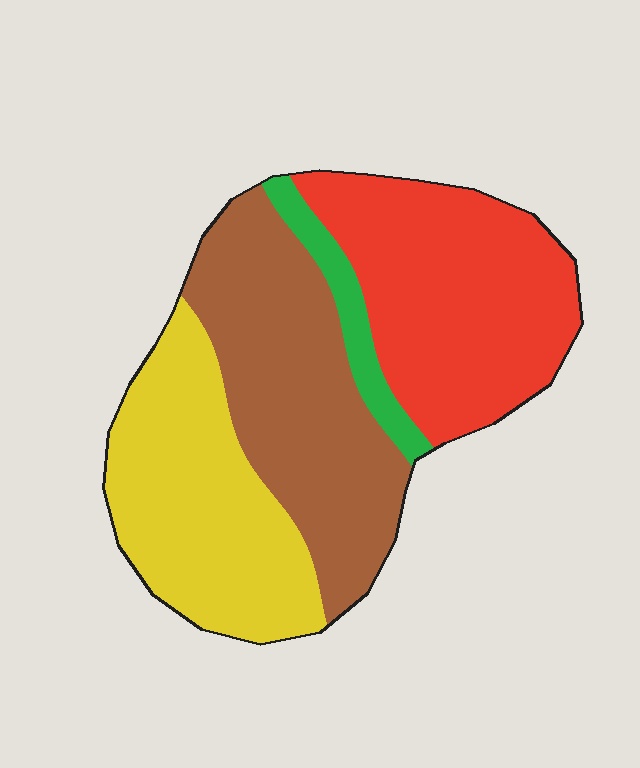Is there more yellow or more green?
Yellow.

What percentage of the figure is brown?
Brown takes up about one third (1/3) of the figure.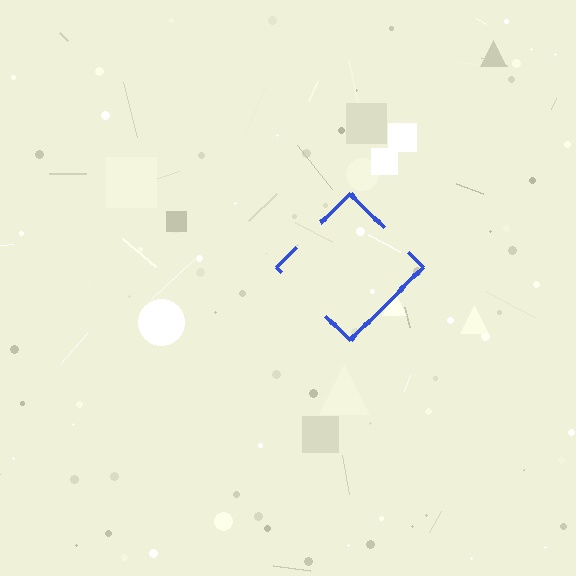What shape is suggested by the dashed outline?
The dashed outline suggests a diamond.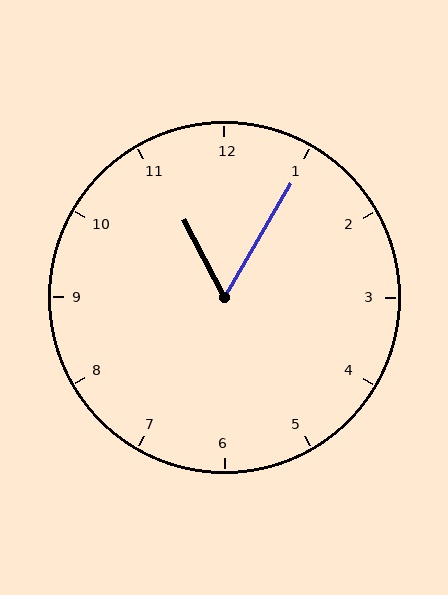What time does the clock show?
11:05.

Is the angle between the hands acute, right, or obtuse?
It is acute.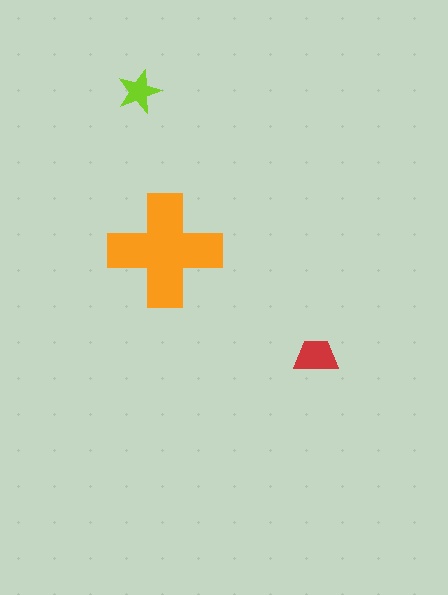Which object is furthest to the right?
The red trapezoid is rightmost.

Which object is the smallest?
The lime star.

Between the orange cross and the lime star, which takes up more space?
The orange cross.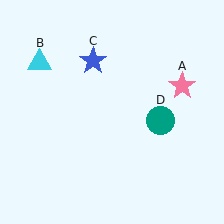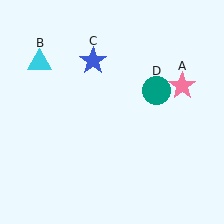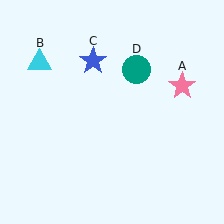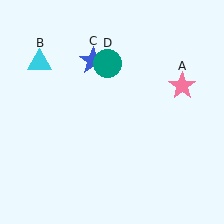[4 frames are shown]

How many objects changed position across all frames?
1 object changed position: teal circle (object D).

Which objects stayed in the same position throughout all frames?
Pink star (object A) and cyan triangle (object B) and blue star (object C) remained stationary.